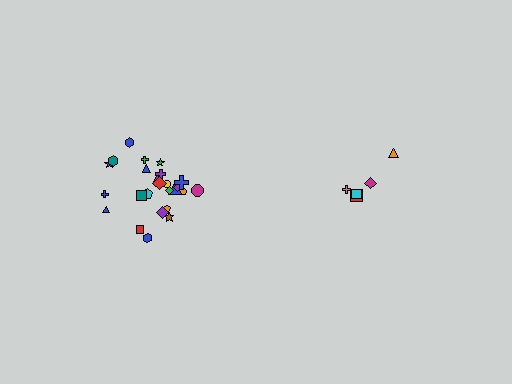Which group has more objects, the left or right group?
The left group.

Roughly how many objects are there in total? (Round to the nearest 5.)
Roughly 30 objects in total.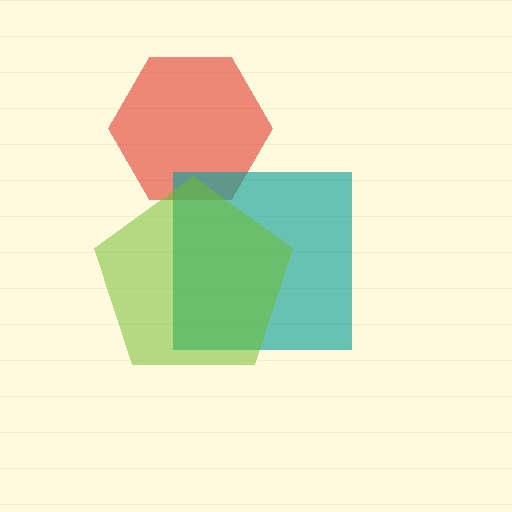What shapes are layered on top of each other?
The layered shapes are: a red hexagon, a teal square, a lime pentagon.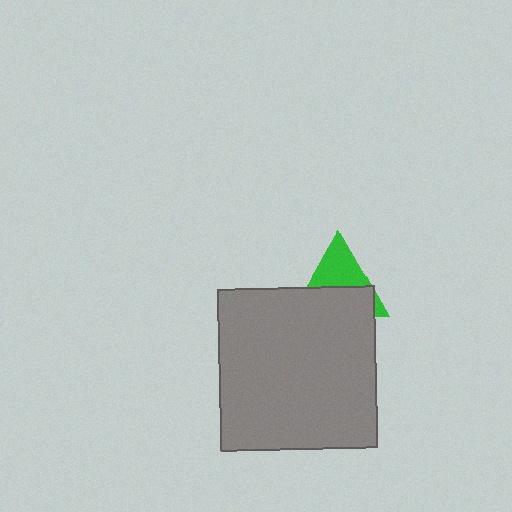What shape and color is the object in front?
The object in front is a gray rectangle.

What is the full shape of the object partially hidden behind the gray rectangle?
The partially hidden object is a green triangle.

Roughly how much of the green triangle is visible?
About half of it is visible (roughly 45%).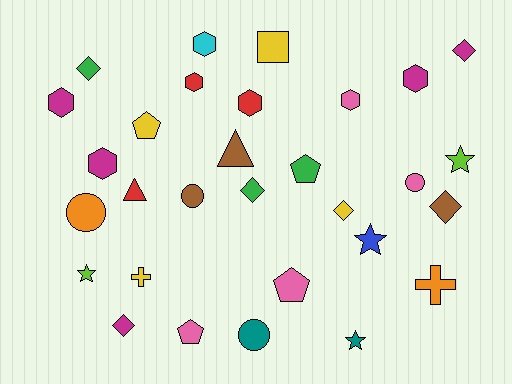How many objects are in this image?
There are 30 objects.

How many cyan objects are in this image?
There is 1 cyan object.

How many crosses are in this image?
There are 2 crosses.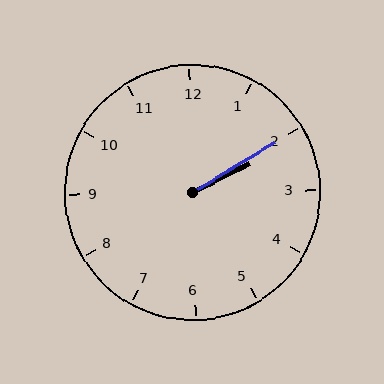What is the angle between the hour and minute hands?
Approximately 5 degrees.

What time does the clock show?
2:10.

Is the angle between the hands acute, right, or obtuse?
It is acute.